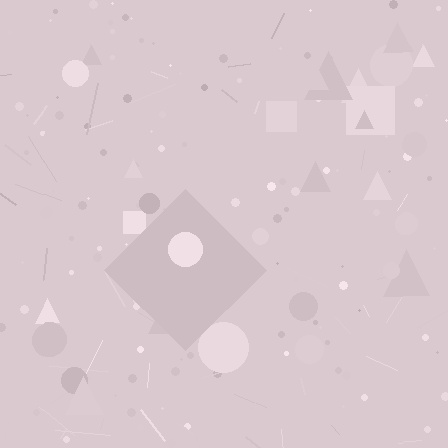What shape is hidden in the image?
A diamond is hidden in the image.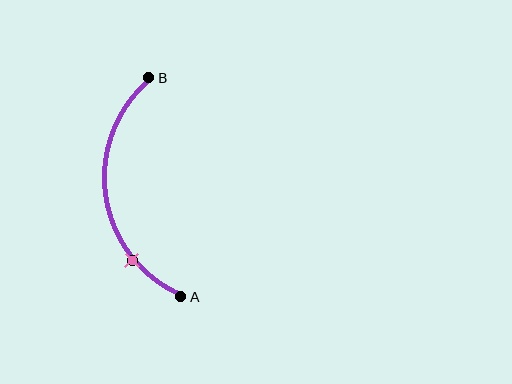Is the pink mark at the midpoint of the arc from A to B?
No. The pink mark lies on the arc but is closer to endpoint A. The arc midpoint would be at the point on the curve equidistant along the arc from both A and B.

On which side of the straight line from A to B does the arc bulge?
The arc bulges to the left of the straight line connecting A and B.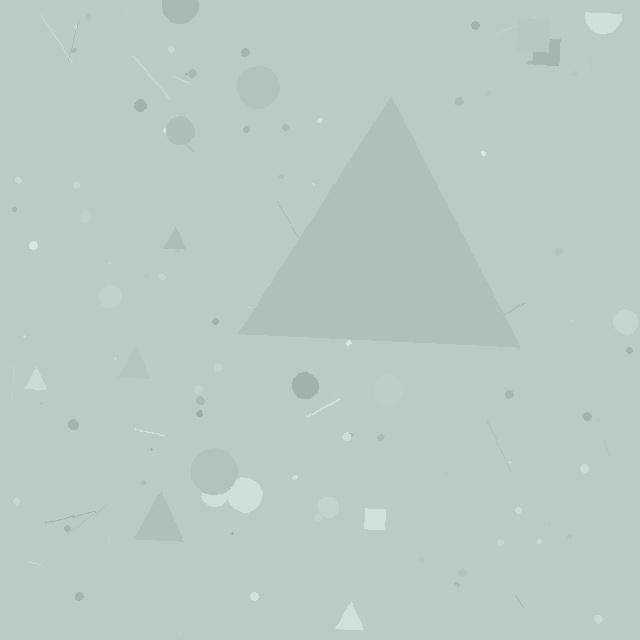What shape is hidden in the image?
A triangle is hidden in the image.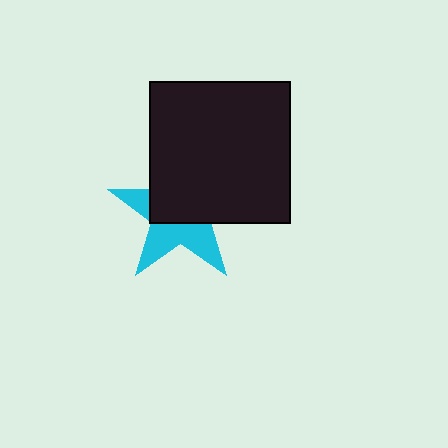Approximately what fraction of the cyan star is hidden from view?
Roughly 54% of the cyan star is hidden behind the black square.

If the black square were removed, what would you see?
You would see the complete cyan star.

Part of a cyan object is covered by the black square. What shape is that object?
It is a star.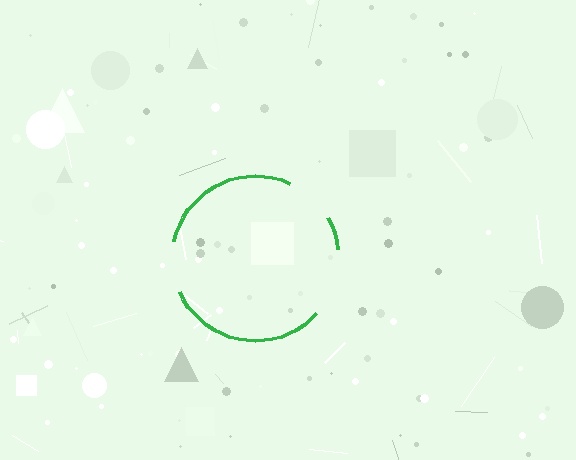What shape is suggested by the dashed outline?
The dashed outline suggests a circle.